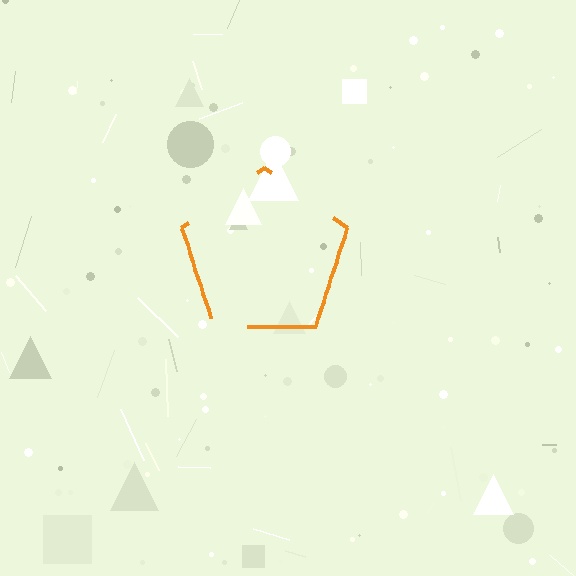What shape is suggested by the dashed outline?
The dashed outline suggests a pentagon.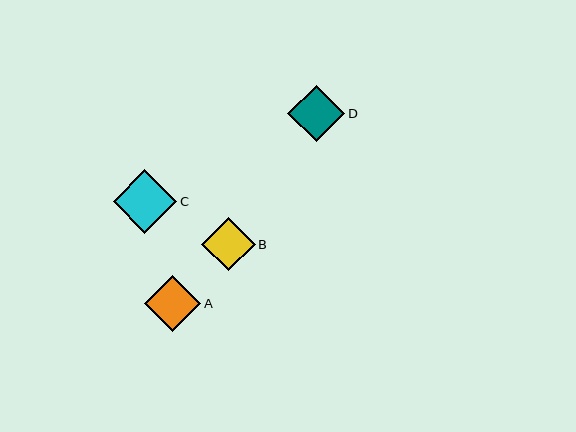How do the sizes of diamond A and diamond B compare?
Diamond A and diamond B are approximately the same size.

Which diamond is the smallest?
Diamond B is the smallest with a size of approximately 54 pixels.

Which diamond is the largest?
Diamond C is the largest with a size of approximately 64 pixels.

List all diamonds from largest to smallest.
From largest to smallest: C, D, A, B.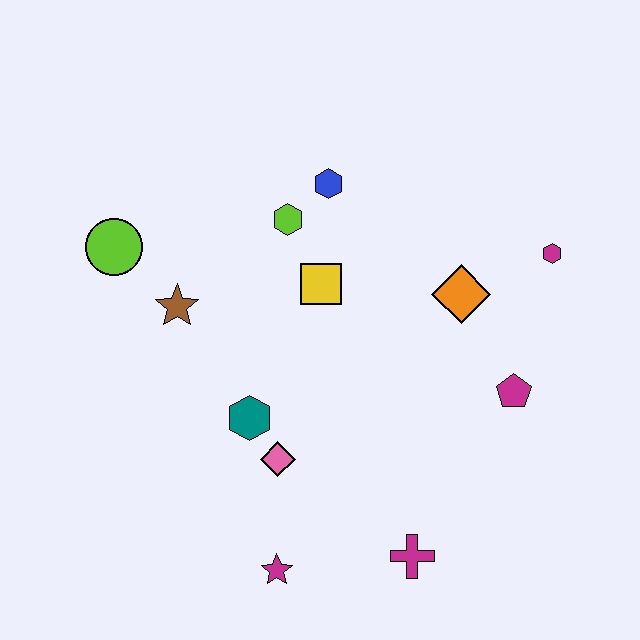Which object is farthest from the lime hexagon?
The magenta cross is farthest from the lime hexagon.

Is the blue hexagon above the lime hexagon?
Yes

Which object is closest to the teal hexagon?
The pink diamond is closest to the teal hexagon.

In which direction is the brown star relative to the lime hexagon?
The brown star is to the left of the lime hexagon.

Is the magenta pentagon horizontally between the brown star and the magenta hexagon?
Yes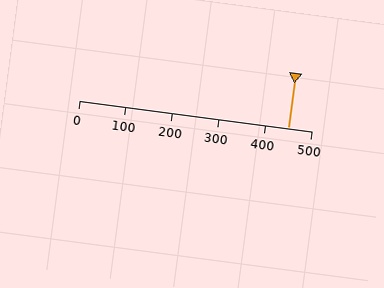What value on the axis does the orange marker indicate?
The marker indicates approximately 450.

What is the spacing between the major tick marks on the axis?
The major ticks are spaced 100 apart.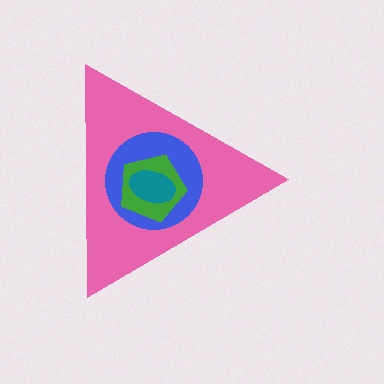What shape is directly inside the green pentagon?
The teal ellipse.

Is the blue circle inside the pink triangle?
Yes.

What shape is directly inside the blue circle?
The green pentagon.